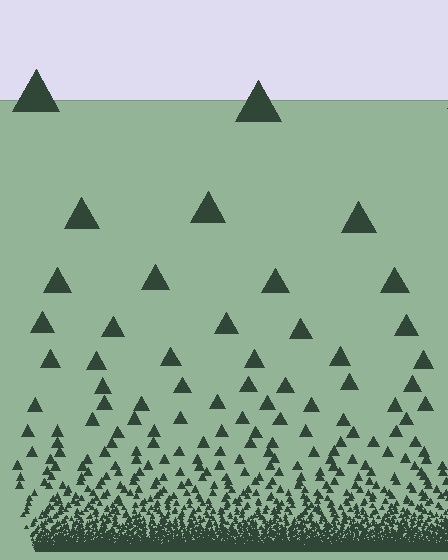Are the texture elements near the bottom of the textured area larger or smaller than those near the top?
Smaller. The gradient is inverted — elements near the bottom are smaller and denser.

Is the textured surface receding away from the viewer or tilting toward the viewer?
The surface appears to tilt toward the viewer. Texture elements get larger and sparser toward the top.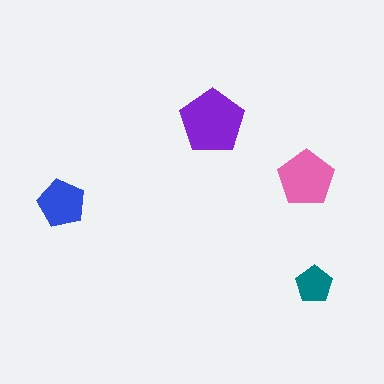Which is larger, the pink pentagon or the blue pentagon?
The pink one.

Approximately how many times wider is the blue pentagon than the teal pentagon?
About 1.5 times wider.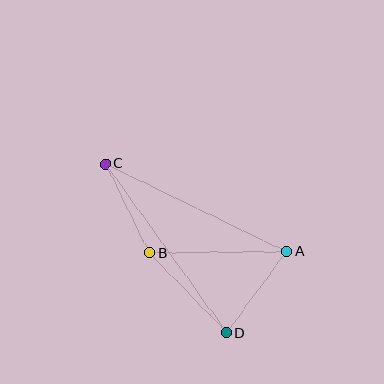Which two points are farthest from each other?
Points C and D are farthest from each other.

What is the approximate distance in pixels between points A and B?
The distance between A and B is approximately 137 pixels.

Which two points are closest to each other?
Points B and C are closest to each other.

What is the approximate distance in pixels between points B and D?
The distance between B and D is approximately 111 pixels.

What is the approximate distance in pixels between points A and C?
The distance between A and C is approximately 201 pixels.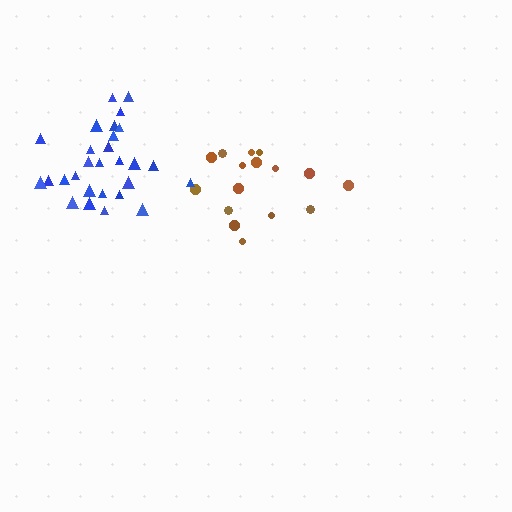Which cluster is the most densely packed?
Blue.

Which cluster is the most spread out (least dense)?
Brown.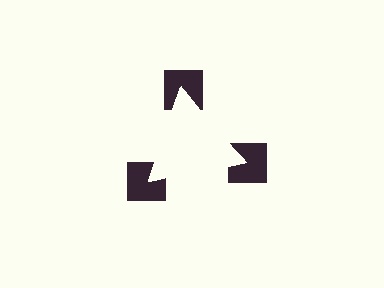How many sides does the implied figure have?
3 sides.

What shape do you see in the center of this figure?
An illusory triangle — its edges are inferred from the aligned wedge cuts in the notched squares, not physically drawn.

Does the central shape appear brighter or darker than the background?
It typically appears slightly brighter than the background, even though no actual brightness change is drawn.